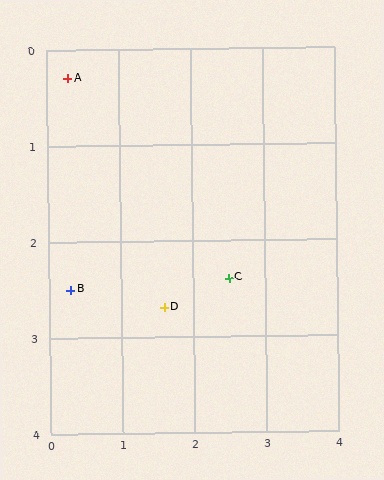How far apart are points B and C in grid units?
Points B and C are about 2.2 grid units apart.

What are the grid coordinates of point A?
Point A is at approximately (0.3, 0.3).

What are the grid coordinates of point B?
Point B is at approximately (0.3, 2.5).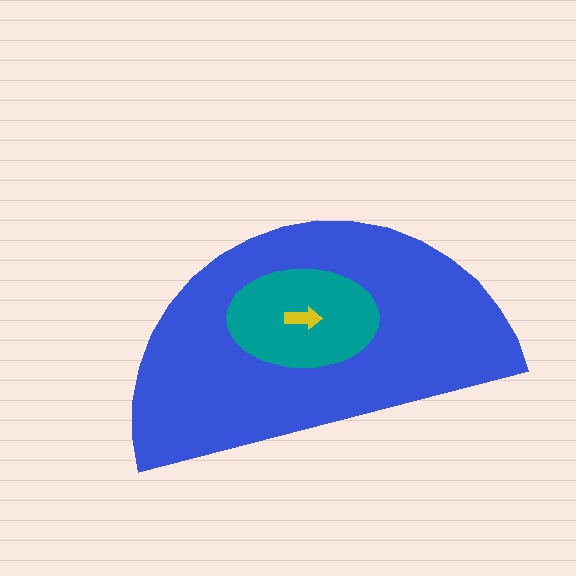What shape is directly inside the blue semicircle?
The teal ellipse.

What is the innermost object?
The yellow arrow.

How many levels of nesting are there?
3.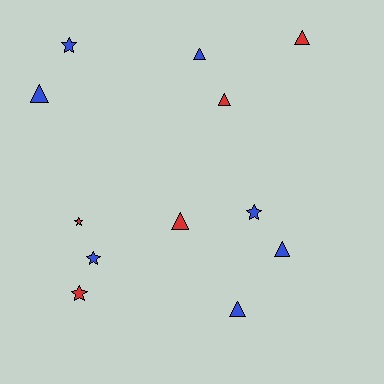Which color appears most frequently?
Blue, with 7 objects.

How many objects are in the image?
There are 12 objects.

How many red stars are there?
There are 2 red stars.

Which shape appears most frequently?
Triangle, with 7 objects.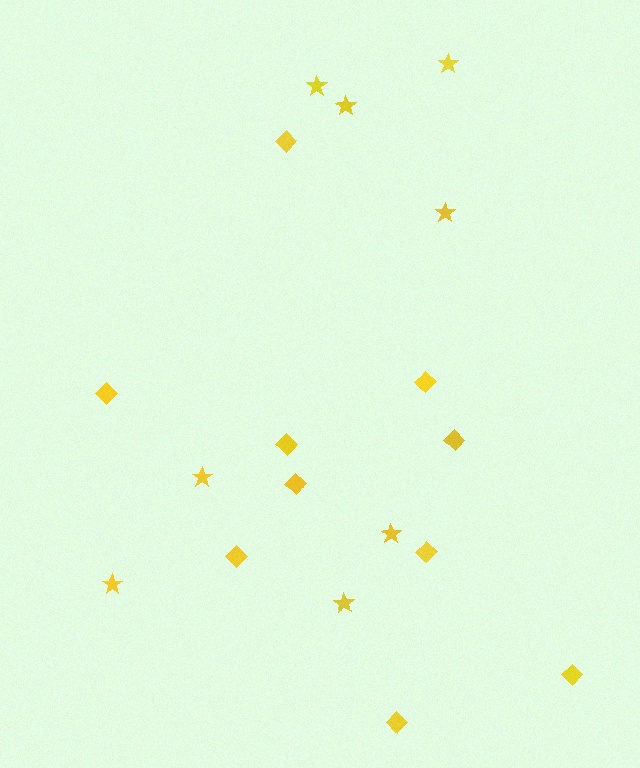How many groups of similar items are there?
There are 2 groups: one group of diamonds (10) and one group of stars (8).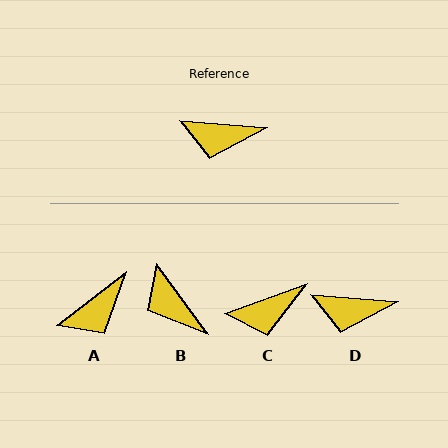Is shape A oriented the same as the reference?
No, it is off by about 42 degrees.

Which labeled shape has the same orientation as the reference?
D.